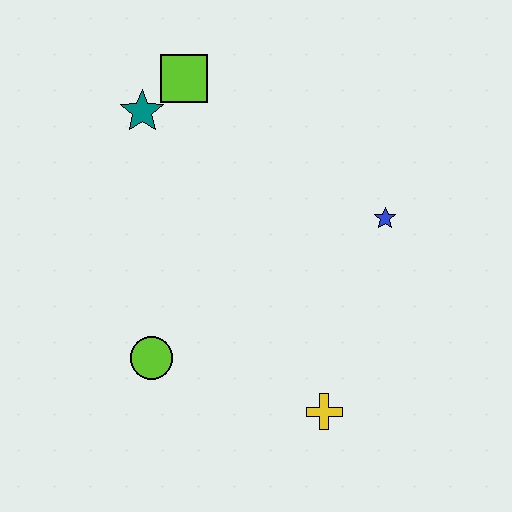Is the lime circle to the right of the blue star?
No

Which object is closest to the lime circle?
The yellow cross is closest to the lime circle.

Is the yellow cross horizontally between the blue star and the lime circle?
Yes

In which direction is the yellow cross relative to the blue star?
The yellow cross is below the blue star.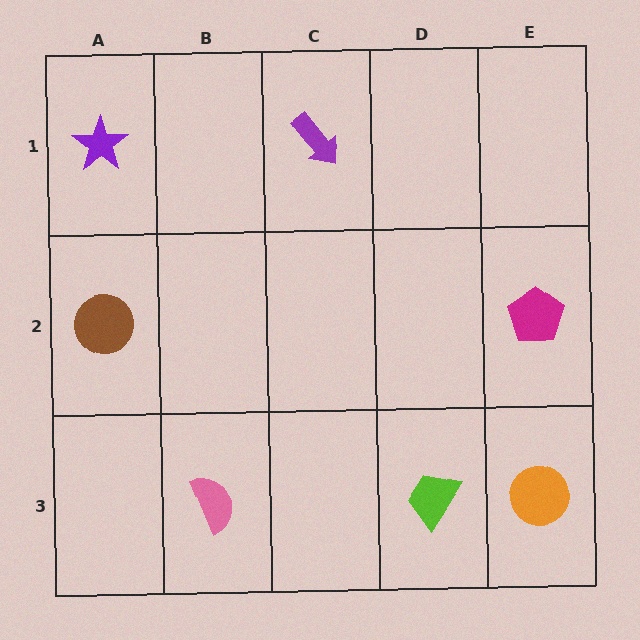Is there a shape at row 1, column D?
No, that cell is empty.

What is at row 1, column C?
A purple arrow.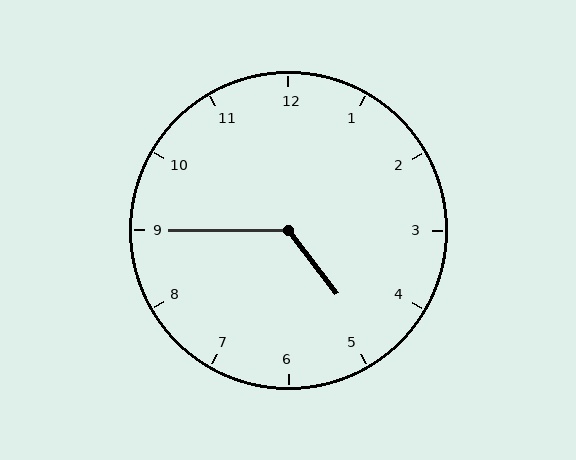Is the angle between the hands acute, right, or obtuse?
It is obtuse.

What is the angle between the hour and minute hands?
Approximately 128 degrees.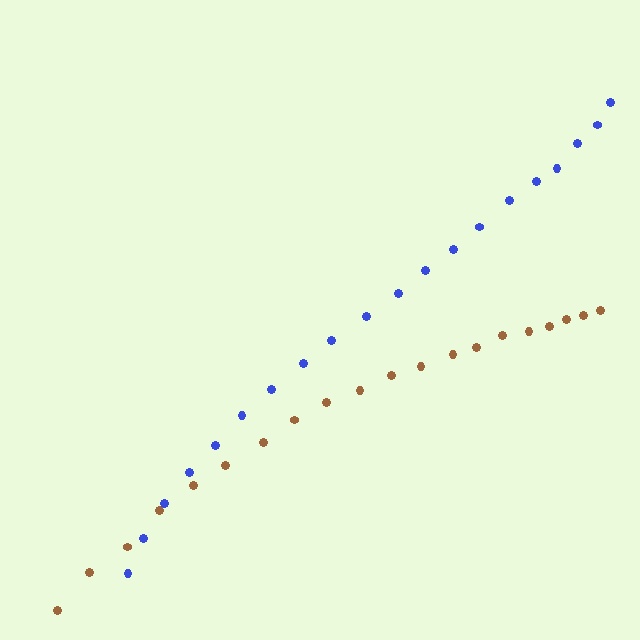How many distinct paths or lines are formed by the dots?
There are 2 distinct paths.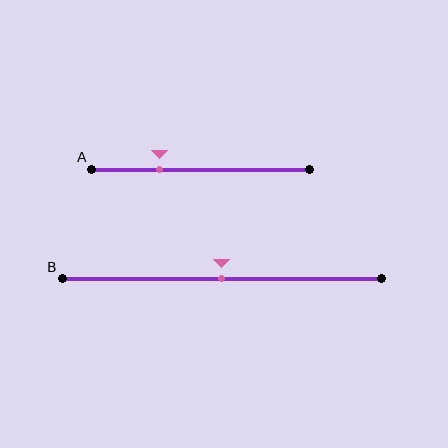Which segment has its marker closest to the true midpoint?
Segment B has its marker closest to the true midpoint.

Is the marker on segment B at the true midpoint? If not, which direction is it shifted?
Yes, the marker on segment B is at the true midpoint.